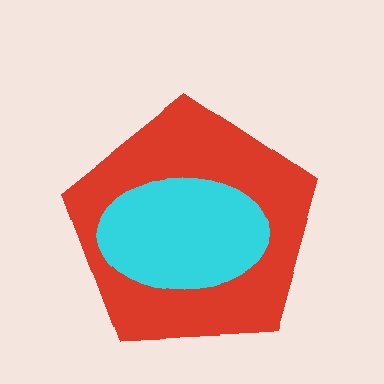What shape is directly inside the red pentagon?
The cyan ellipse.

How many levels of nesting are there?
2.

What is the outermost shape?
The red pentagon.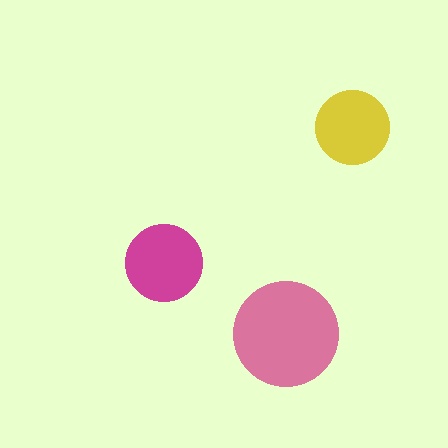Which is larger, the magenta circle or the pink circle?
The pink one.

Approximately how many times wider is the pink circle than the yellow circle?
About 1.5 times wider.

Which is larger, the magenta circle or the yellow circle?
The magenta one.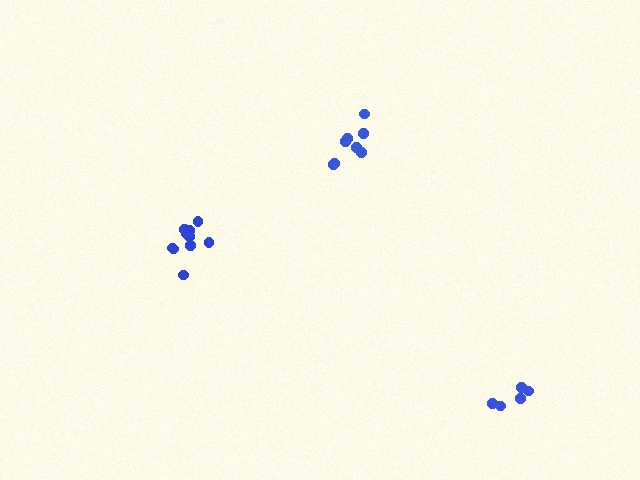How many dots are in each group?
Group 1: 10 dots, Group 2: 5 dots, Group 3: 8 dots (23 total).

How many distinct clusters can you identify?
There are 3 distinct clusters.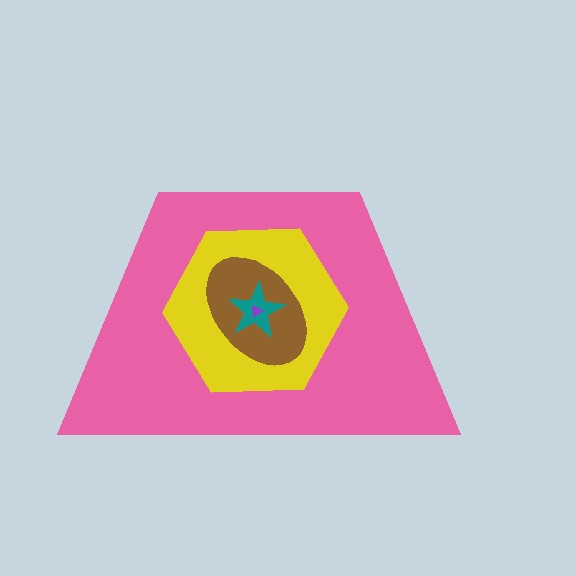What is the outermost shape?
The pink trapezoid.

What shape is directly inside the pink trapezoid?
The yellow hexagon.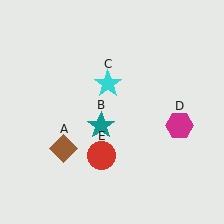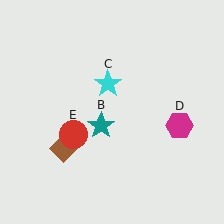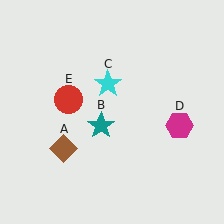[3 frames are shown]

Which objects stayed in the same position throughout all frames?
Brown diamond (object A) and teal star (object B) and cyan star (object C) and magenta hexagon (object D) remained stationary.